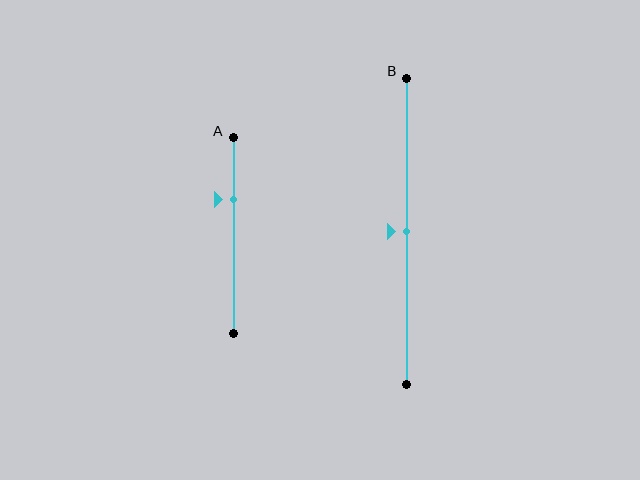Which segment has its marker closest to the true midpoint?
Segment B has its marker closest to the true midpoint.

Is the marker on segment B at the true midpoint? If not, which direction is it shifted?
Yes, the marker on segment B is at the true midpoint.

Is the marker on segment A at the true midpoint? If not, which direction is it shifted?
No, the marker on segment A is shifted upward by about 19% of the segment length.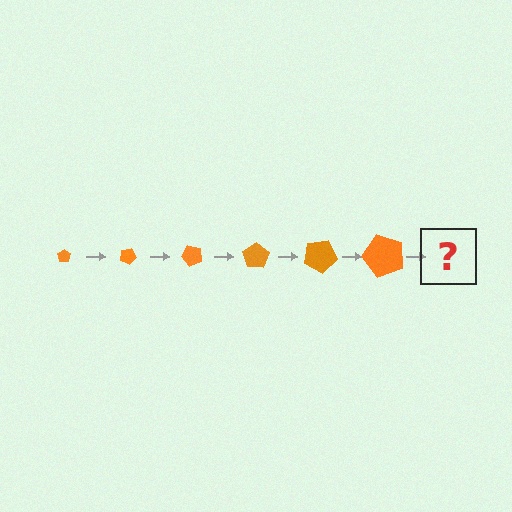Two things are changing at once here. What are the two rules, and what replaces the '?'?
The two rules are that the pentagon grows larger each step and it rotates 25 degrees each step. The '?' should be a pentagon, larger than the previous one and rotated 150 degrees from the start.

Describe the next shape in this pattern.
It should be a pentagon, larger than the previous one and rotated 150 degrees from the start.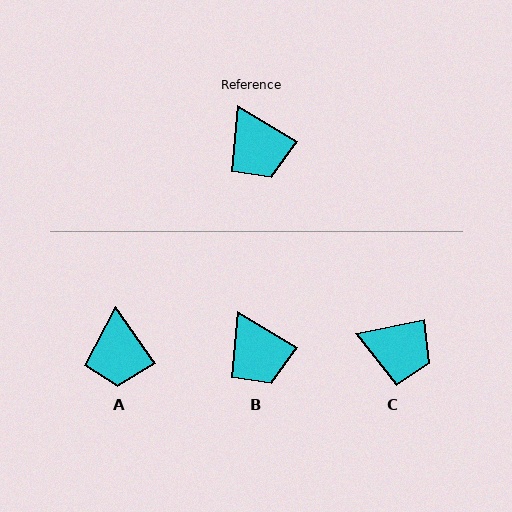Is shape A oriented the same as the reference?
No, it is off by about 24 degrees.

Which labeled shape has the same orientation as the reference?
B.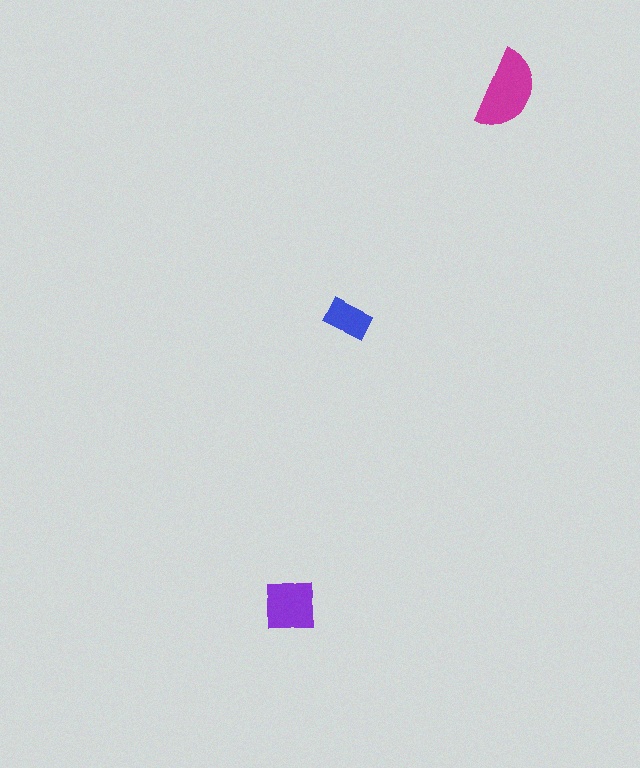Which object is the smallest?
The blue rectangle.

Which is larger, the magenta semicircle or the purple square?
The magenta semicircle.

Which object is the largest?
The magenta semicircle.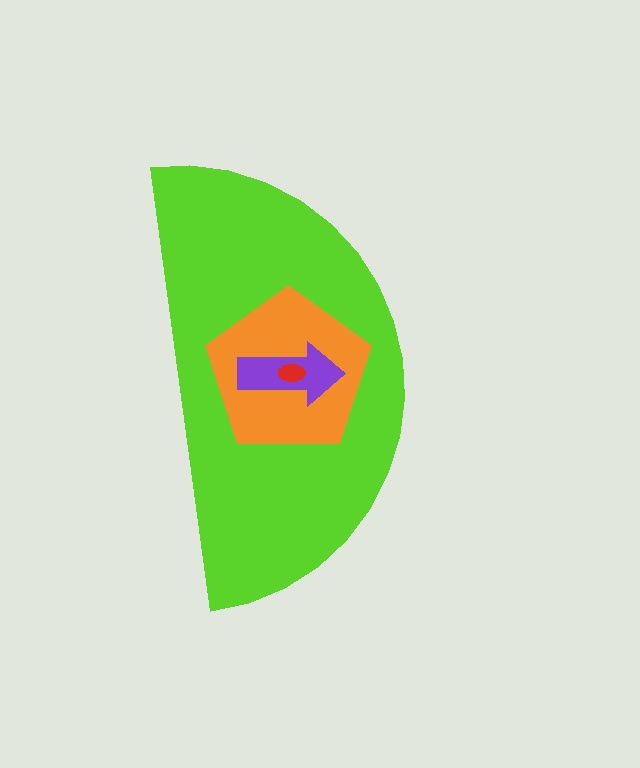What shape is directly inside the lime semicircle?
The orange pentagon.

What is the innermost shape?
The red ellipse.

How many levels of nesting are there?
4.